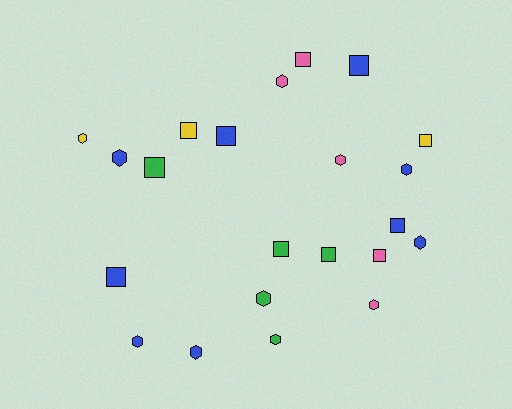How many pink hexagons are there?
There are 3 pink hexagons.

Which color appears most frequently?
Blue, with 9 objects.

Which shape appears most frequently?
Hexagon, with 11 objects.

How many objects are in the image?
There are 22 objects.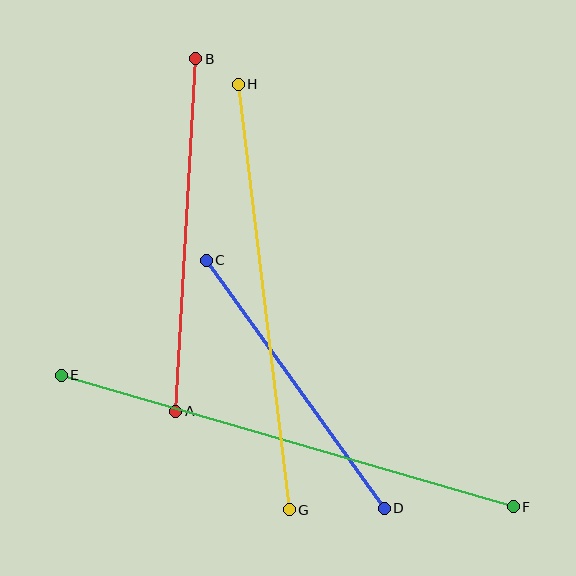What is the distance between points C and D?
The distance is approximately 305 pixels.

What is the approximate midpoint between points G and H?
The midpoint is at approximately (264, 297) pixels.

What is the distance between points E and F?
The distance is approximately 471 pixels.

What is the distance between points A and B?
The distance is approximately 353 pixels.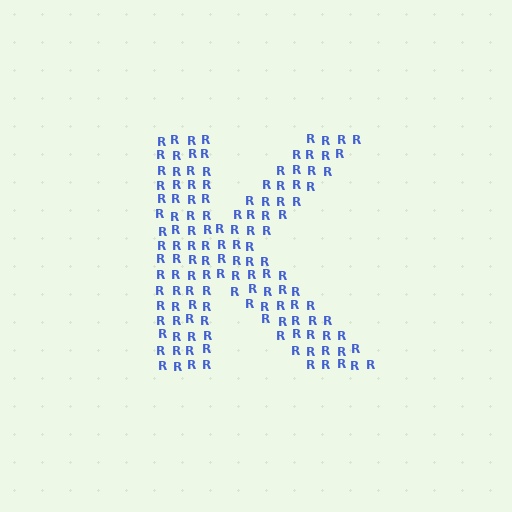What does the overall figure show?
The overall figure shows the letter K.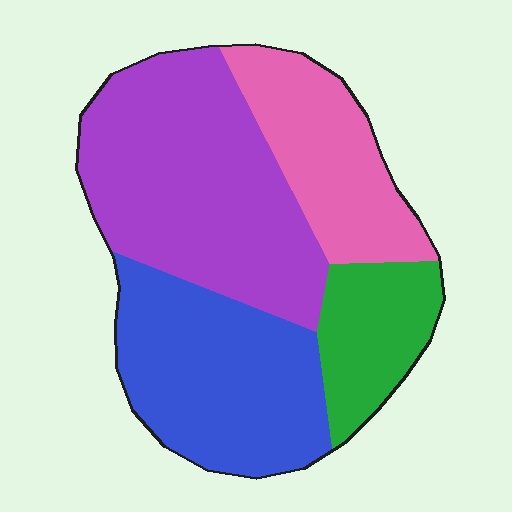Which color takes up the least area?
Green, at roughly 15%.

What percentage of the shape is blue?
Blue covers 29% of the shape.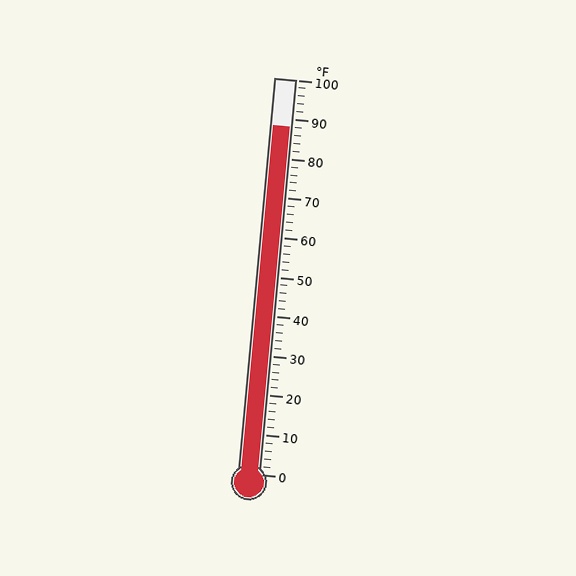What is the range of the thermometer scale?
The thermometer scale ranges from 0°F to 100°F.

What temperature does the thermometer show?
The thermometer shows approximately 88°F.